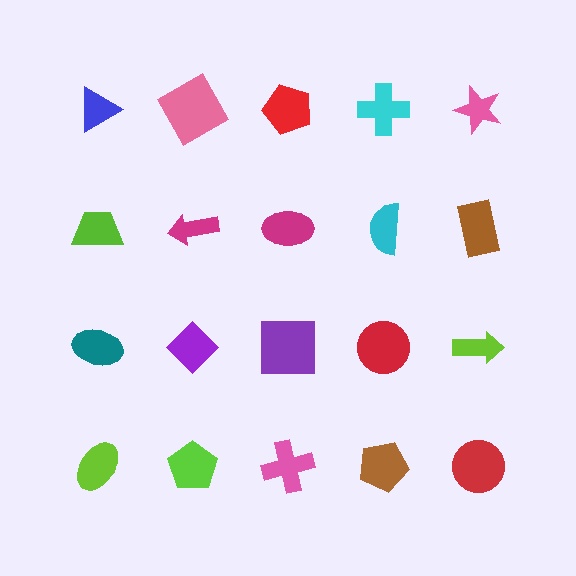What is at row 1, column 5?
A pink star.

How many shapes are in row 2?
5 shapes.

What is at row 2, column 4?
A cyan semicircle.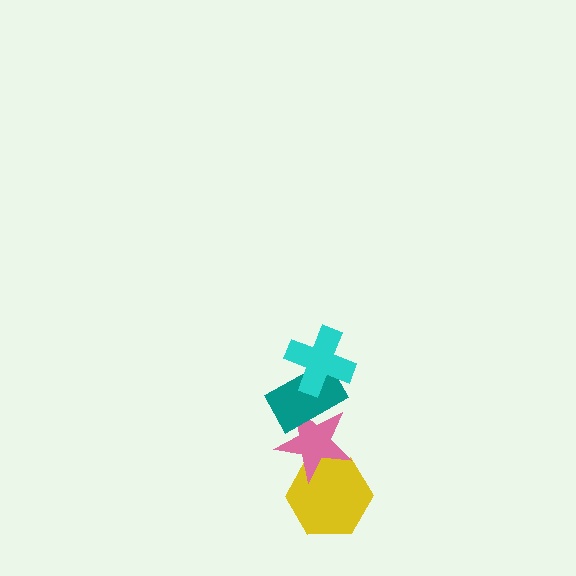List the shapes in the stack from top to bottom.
From top to bottom: the cyan cross, the teal rectangle, the pink star, the yellow hexagon.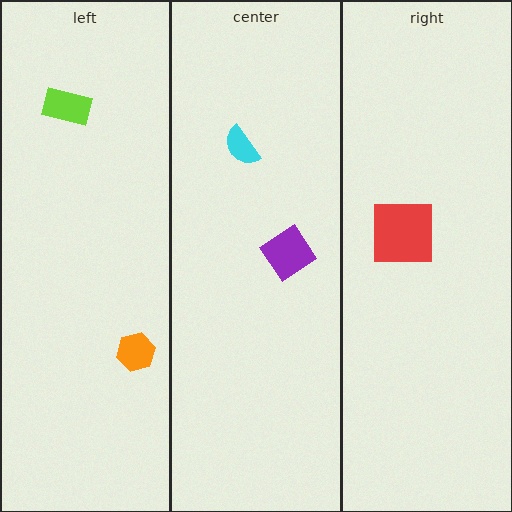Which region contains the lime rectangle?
The left region.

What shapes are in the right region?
The red square.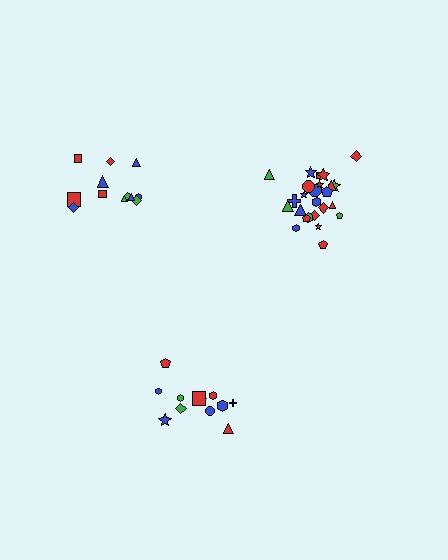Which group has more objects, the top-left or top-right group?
The top-right group.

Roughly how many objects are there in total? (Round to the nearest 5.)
Roughly 50 objects in total.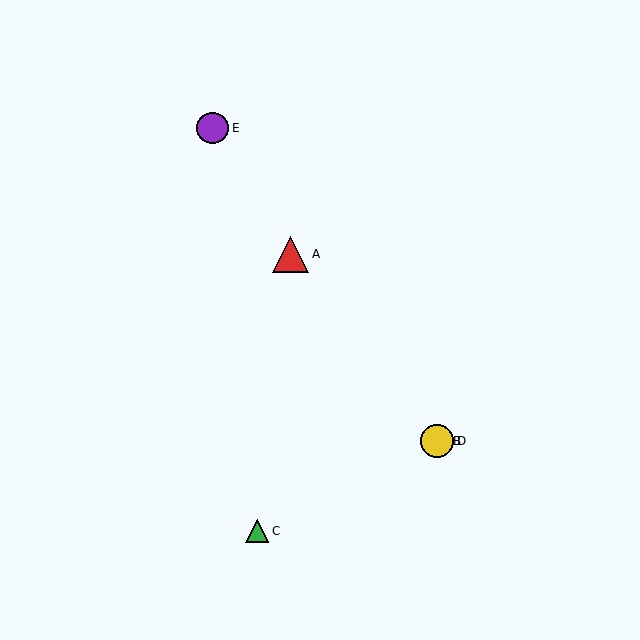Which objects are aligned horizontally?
Objects B, D are aligned horizontally.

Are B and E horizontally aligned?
No, B is at y≈441 and E is at y≈128.